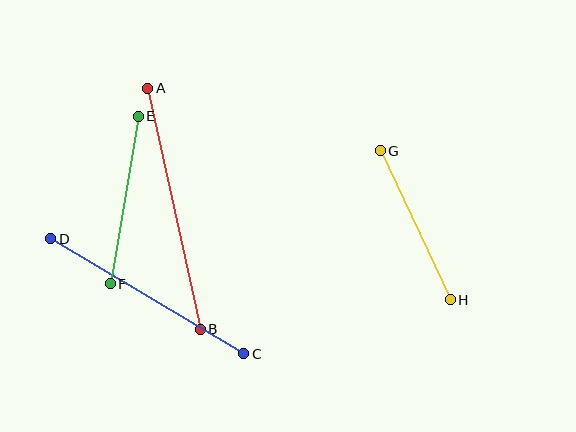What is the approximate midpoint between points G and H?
The midpoint is at approximately (415, 225) pixels.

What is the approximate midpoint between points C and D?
The midpoint is at approximately (147, 296) pixels.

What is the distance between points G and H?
The distance is approximately 165 pixels.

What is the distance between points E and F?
The distance is approximately 170 pixels.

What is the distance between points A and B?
The distance is approximately 247 pixels.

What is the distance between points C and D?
The distance is approximately 224 pixels.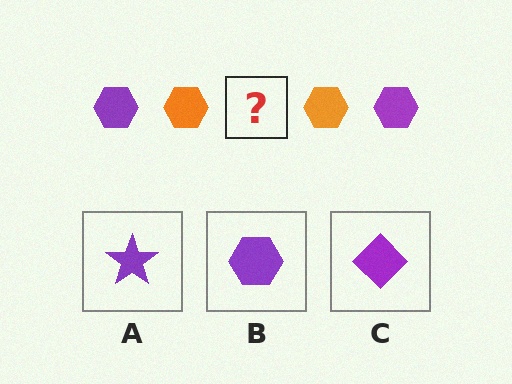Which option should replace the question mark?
Option B.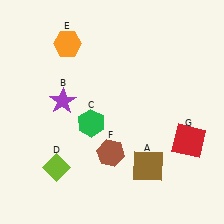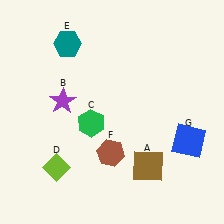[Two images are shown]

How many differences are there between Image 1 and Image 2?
There are 2 differences between the two images.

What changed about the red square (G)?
In Image 1, G is red. In Image 2, it changed to blue.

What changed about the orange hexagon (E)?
In Image 1, E is orange. In Image 2, it changed to teal.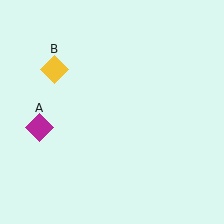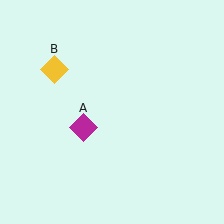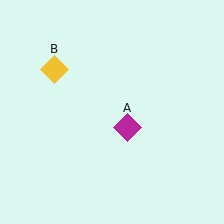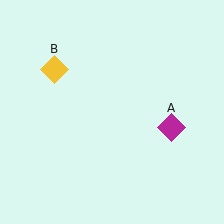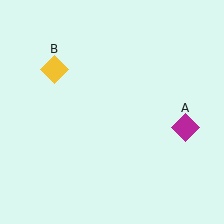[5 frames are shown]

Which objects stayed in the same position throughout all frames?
Yellow diamond (object B) remained stationary.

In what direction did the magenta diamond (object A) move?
The magenta diamond (object A) moved right.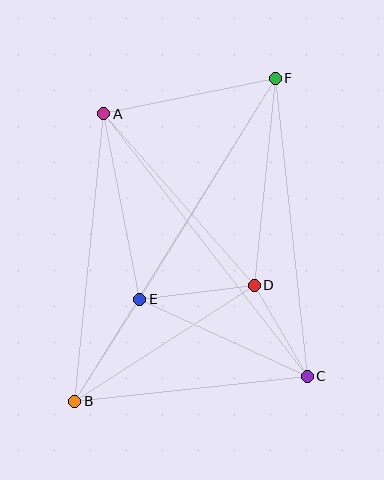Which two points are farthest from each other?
Points B and F are farthest from each other.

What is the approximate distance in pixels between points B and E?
The distance between B and E is approximately 121 pixels.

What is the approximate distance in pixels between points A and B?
The distance between A and B is approximately 289 pixels.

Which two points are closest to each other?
Points C and D are closest to each other.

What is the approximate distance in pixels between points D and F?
The distance between D and F is approximately 208 pixels.